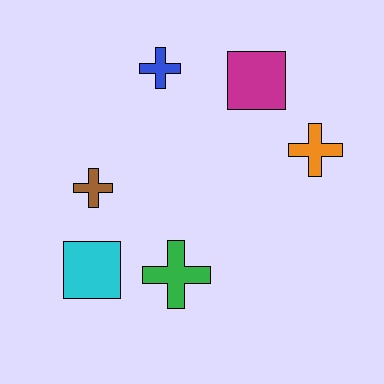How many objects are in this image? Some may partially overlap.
There are 6 objects.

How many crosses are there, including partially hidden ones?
There are 4 crosses.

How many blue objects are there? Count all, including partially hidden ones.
There is 1 blue object.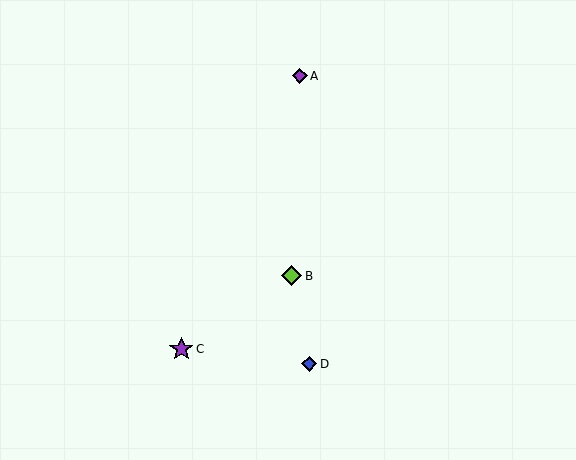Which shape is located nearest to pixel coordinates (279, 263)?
The lime diamond (labeled B) at (292, 276) is nearest to that location.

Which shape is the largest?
The purple star (labeled C) is the largest.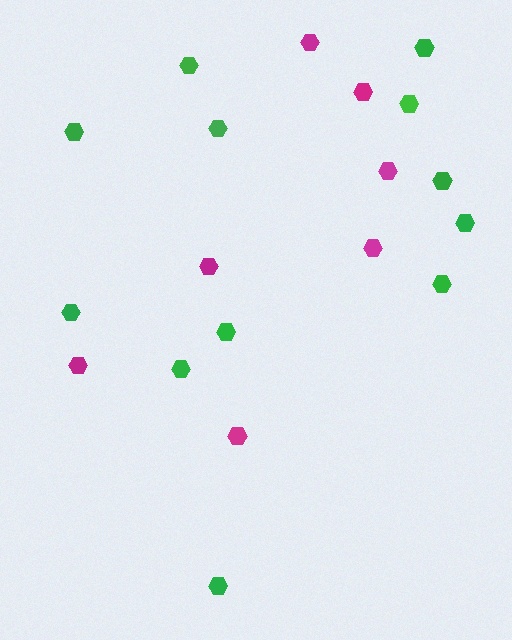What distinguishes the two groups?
There are 2 groups: one group of magenta hexagons (7) and one group of green hexagons (12).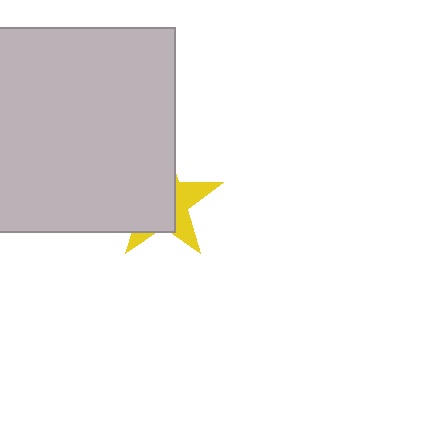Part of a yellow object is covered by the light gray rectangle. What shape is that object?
It is a star.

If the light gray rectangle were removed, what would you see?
You would see the complete yellow star.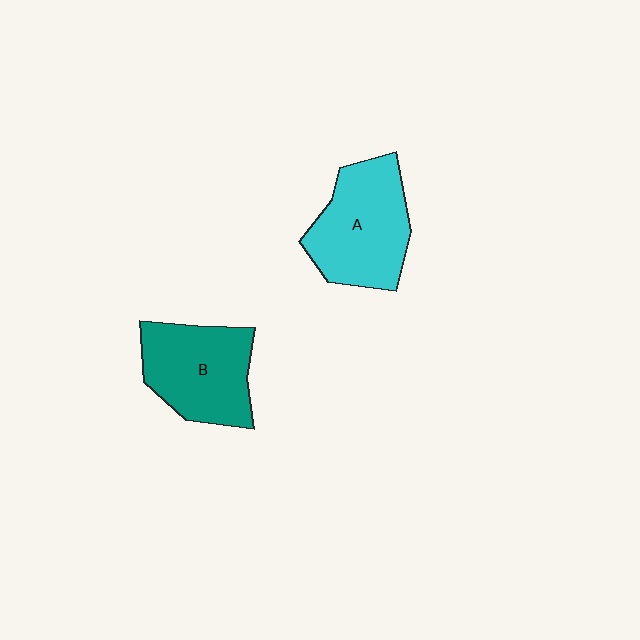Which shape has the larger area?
Shape A (cyan).